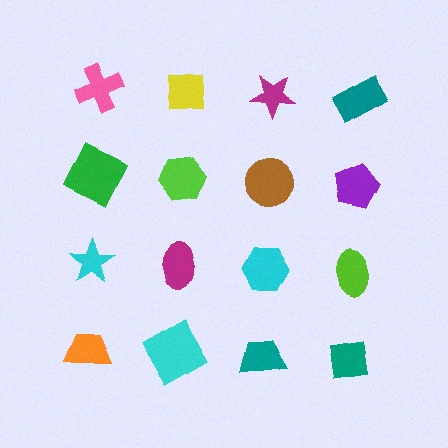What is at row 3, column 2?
A magenta ellipse.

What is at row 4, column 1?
An orange trapezoid.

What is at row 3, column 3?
A cyan hexagon.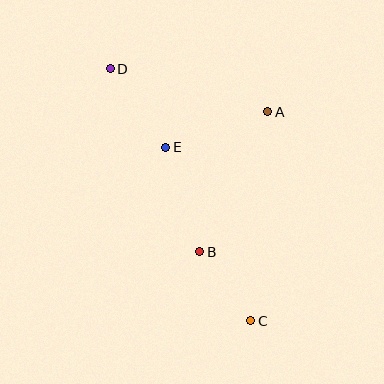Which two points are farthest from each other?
Points C and D are farthest from each other.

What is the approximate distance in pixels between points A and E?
The distance between A and E is approximately 108 pixels.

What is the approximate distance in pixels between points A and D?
The distance between A and D is approximately 163 pixels.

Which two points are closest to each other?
Points B and C are closest to each other.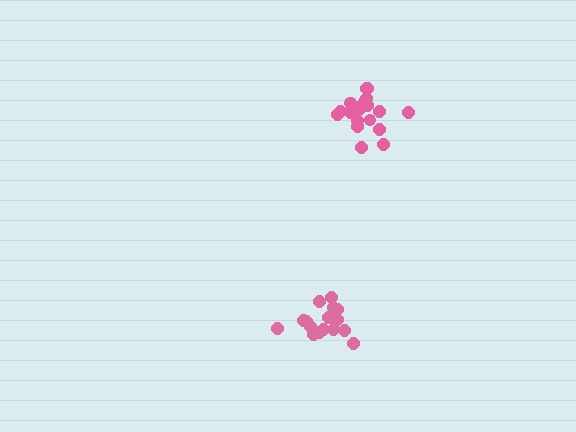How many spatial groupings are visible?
There are 2 spatial groupings.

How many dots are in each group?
Group 1: 16 dots, Group 2: 20 dots (36 total).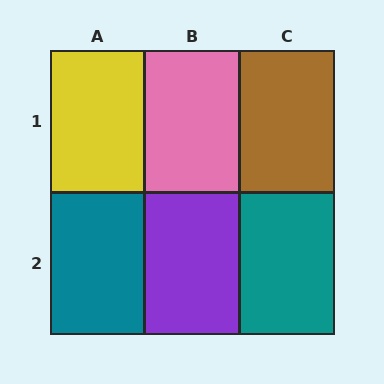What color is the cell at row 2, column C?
Teal.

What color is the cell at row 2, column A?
Teal.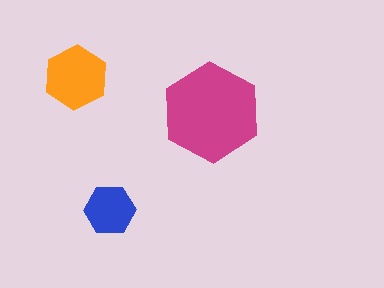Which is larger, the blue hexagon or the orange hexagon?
The orange one.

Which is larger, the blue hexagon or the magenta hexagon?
The magenta one.